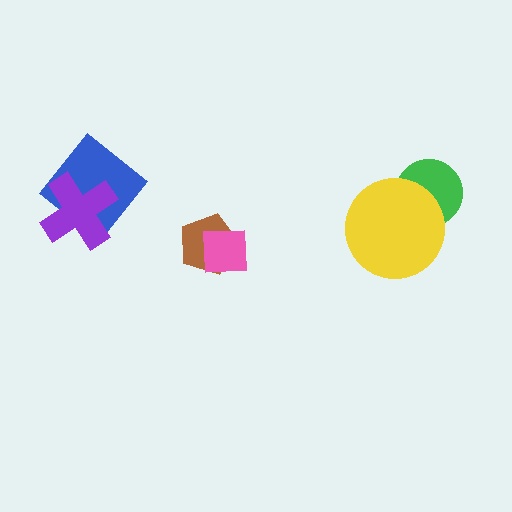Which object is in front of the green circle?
The yellow circle is in front of the green circle.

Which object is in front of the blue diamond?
The purple cross is in front of the blue diamond.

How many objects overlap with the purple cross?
1 object overlaps with the purple cross.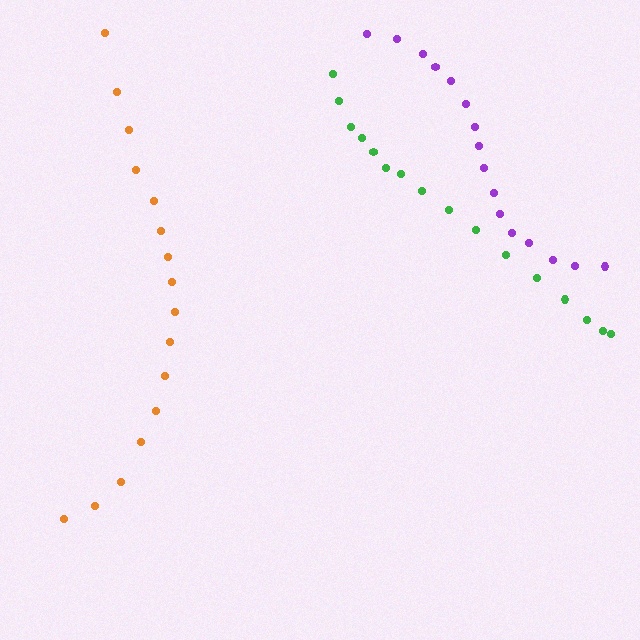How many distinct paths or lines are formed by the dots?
There are 3 distinct paths.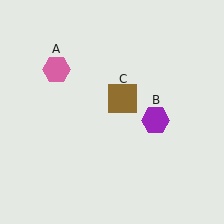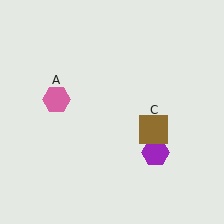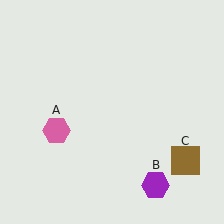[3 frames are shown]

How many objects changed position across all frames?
3 objects changed position: pink hexagon (object A), purple hexagon (object B), brown square (object C).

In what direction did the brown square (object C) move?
The brown square (object C) moved down and to the right.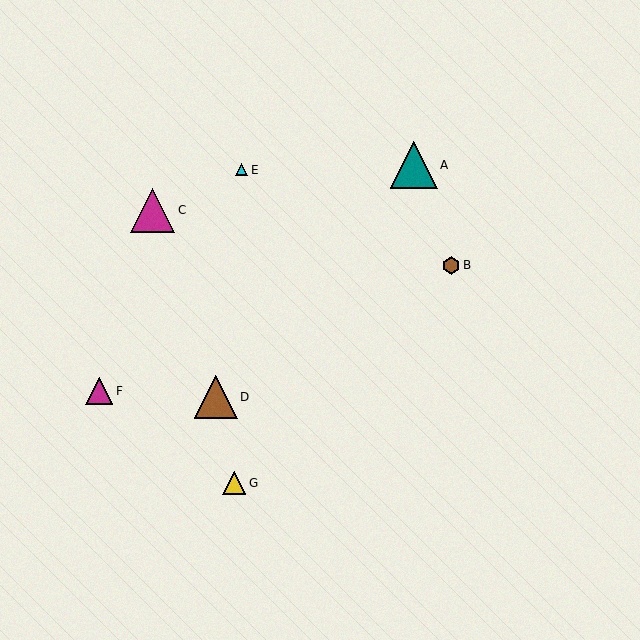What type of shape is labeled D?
Shape D is a brown triangle.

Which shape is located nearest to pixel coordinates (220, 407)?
The brown triangle (labeled D) at (216, 397) is nearest to that location.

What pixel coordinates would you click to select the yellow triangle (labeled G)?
Click at (234, 483) to select the yellow triangle G.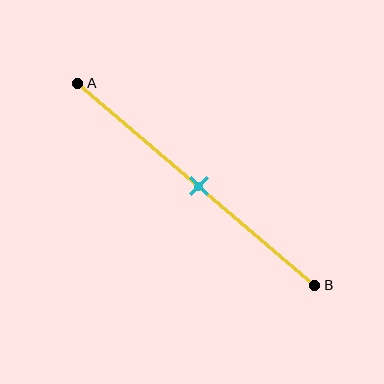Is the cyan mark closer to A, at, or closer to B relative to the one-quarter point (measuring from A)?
The cyan mark is closer to point B than the one-quarter point of segment AB.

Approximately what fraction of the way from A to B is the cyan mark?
The cyan mark is approximately 50% of the way from A to B.